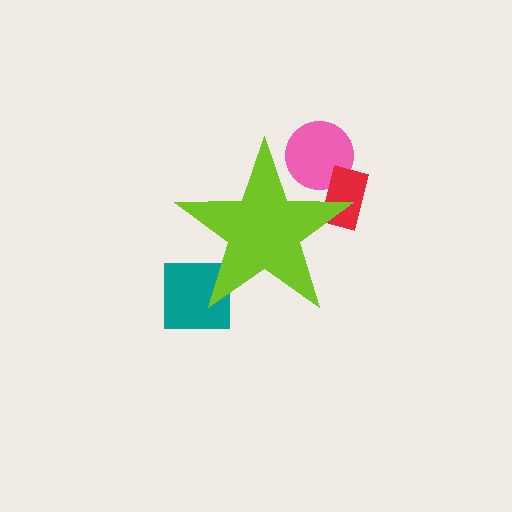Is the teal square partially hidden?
Yes, the teal square is partially hidden behind the lime star.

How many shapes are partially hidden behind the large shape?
3 shapes are partially hidden.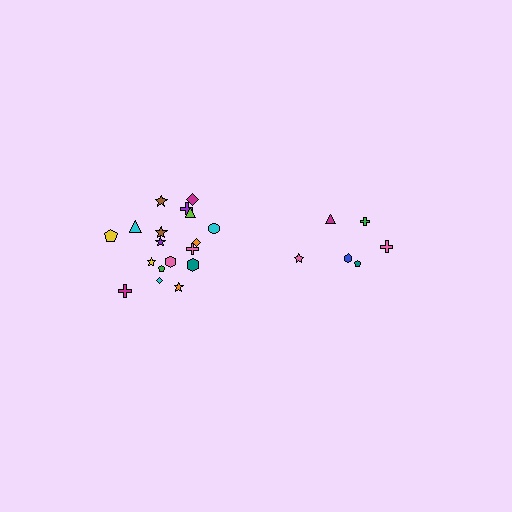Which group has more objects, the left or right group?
The left group.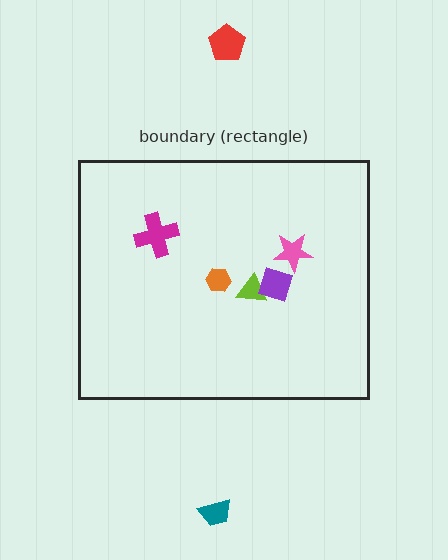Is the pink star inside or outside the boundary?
Inside.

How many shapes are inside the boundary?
5 inside, 2 outside.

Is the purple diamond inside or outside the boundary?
Inside.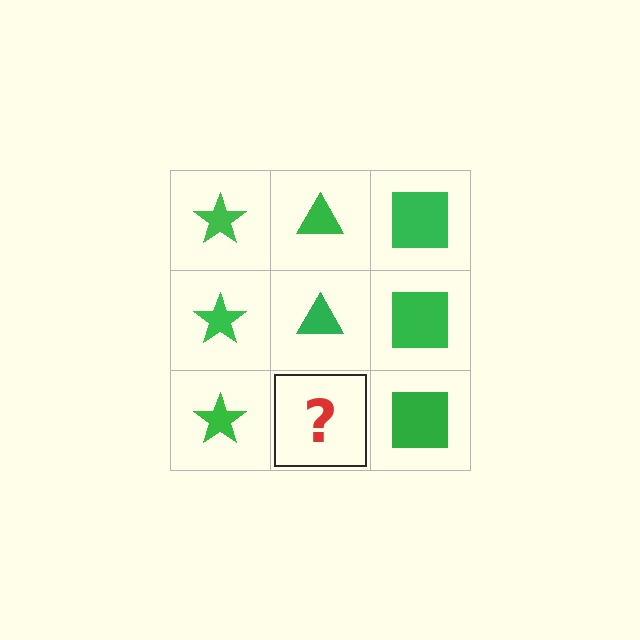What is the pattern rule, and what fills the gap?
The rule is that each column has a consistent shape. The gap should be filled with a green triangle.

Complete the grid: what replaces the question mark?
The question mark should be replaced with a green triangle.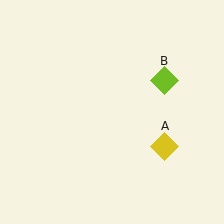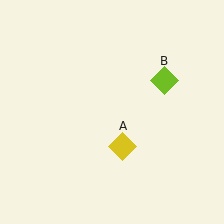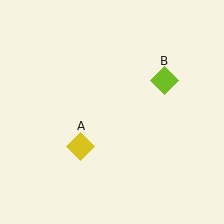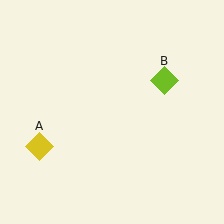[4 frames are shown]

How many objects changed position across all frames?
1 object changed position: yellow diamond (object A).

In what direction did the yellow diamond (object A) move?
The yellow diamond (object A) moved left.